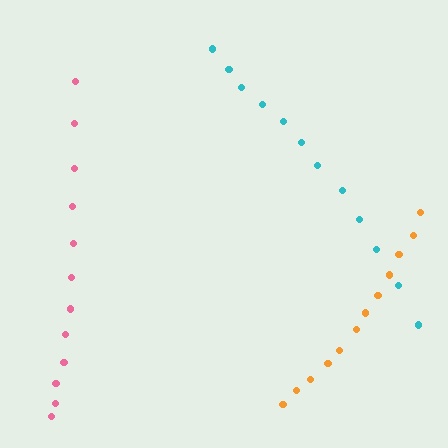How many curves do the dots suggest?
There are 3 distinct paths.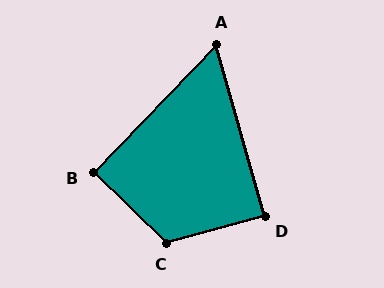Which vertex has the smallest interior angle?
A, at approximately 60 degrees.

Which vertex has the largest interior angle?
C, at approximately 120 degrees.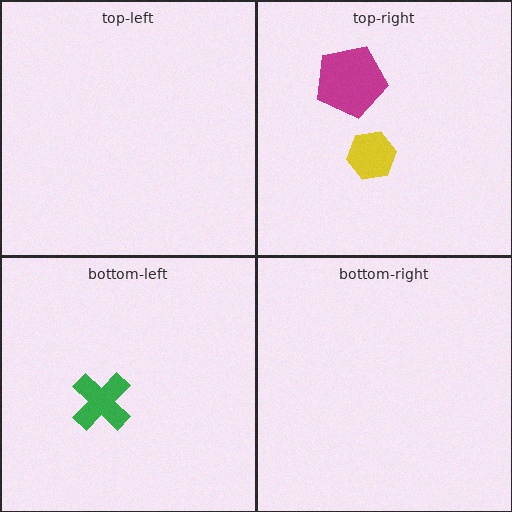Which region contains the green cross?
The bottom-left region.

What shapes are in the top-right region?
The magenta pentagon, the yellow hexagon.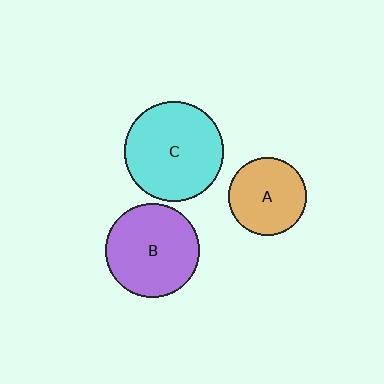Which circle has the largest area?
Circle C (cyan).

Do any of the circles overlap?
No, none of the circles overlap.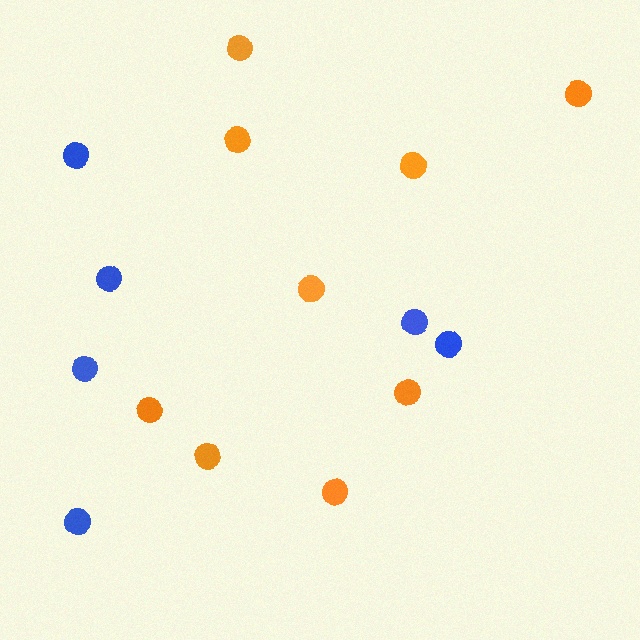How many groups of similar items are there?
There are 2 groups: one group of blue circles (6) and one group of orange circles (9).